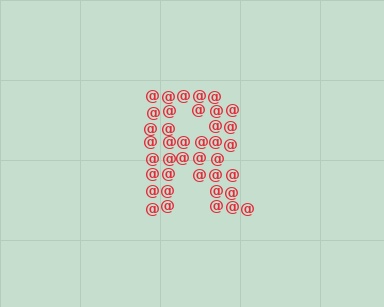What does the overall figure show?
The overall figure shows the letter R.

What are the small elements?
The small elements are at signs.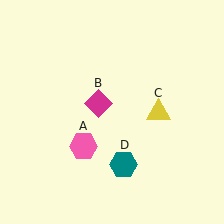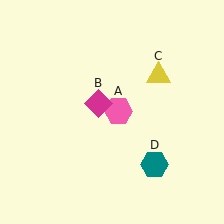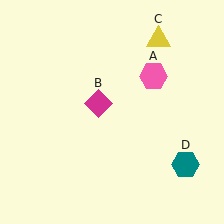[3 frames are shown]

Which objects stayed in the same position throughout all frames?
Magenta diamond (object B) remained stationary.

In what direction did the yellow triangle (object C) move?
The yellow triangle (object C) moved up.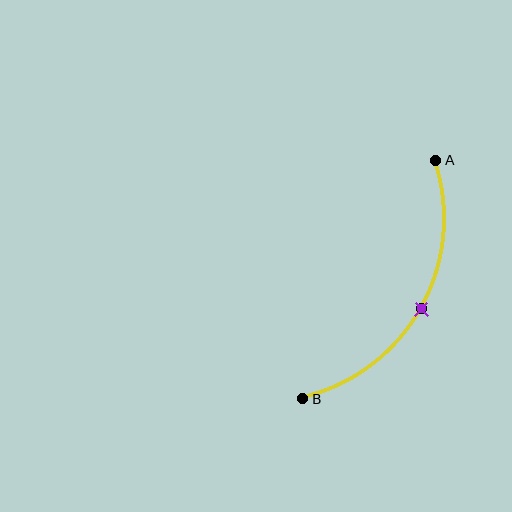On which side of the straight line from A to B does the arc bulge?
The arc bulges to the right of the straight line connecting A and B.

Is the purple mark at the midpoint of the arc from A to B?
Yes. The purple mark lies on the arc at equal arc-length from both A and B — it is the arc midpoint.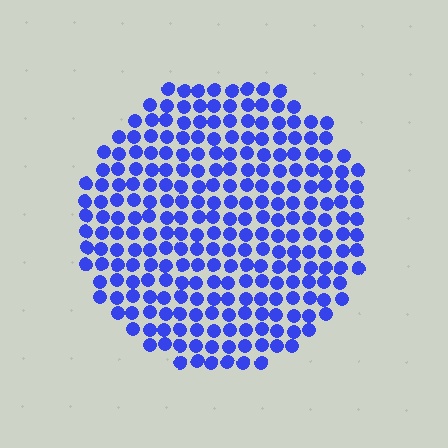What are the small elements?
The small elements are circles.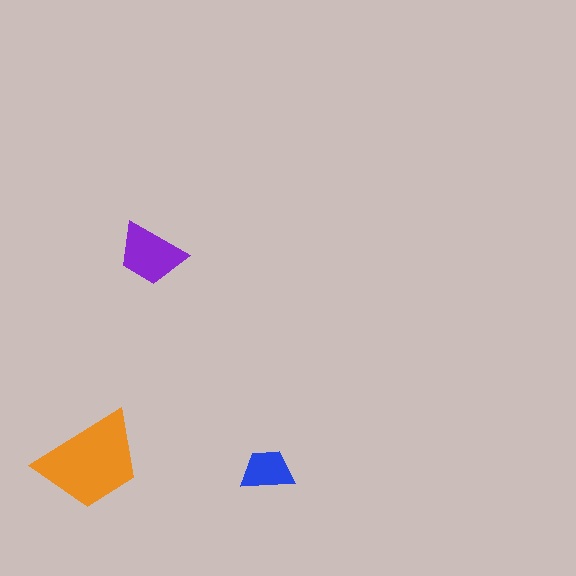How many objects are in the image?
There are 3 objects in the image.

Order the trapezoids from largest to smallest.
the orange one, the purple one, the blue one.